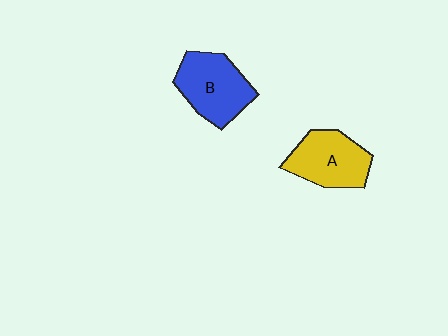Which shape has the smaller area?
Shape A (yellow).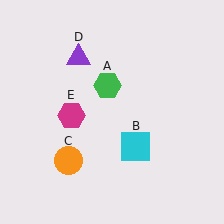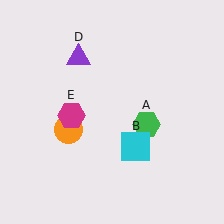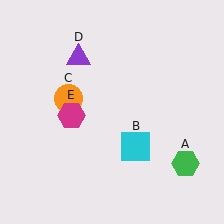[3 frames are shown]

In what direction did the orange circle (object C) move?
The orange circle (object C) moved up.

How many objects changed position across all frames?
2 objects changed position: green hexagon (object A), orange circle (object C).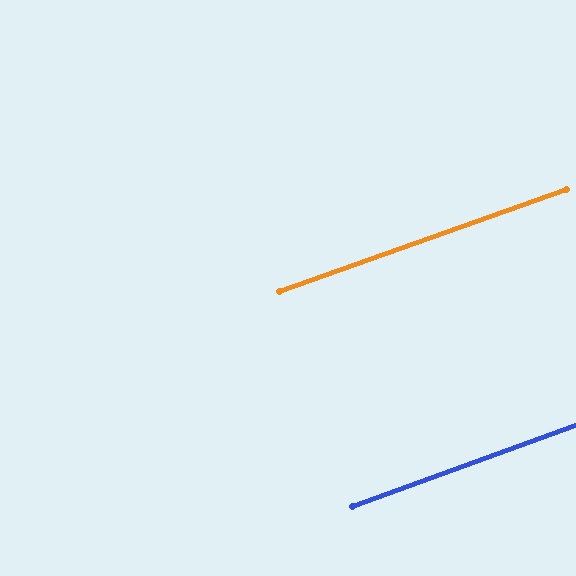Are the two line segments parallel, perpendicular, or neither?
Parallel — their directions differ by only 0.6°.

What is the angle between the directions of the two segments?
Approximately 1 degree.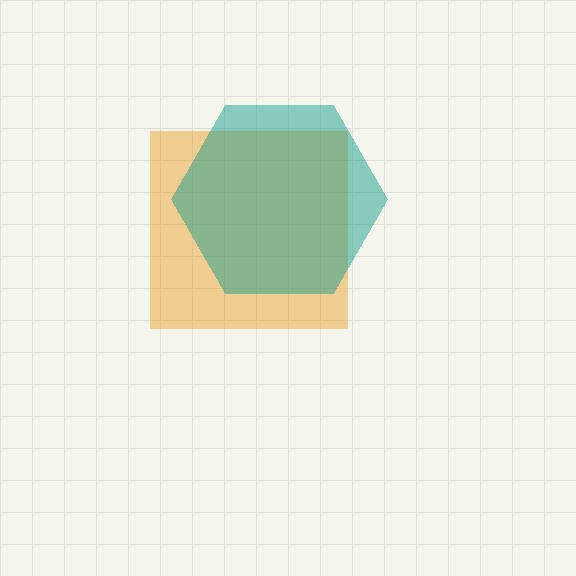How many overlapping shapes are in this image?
There are 2 overlapping shapes in the image.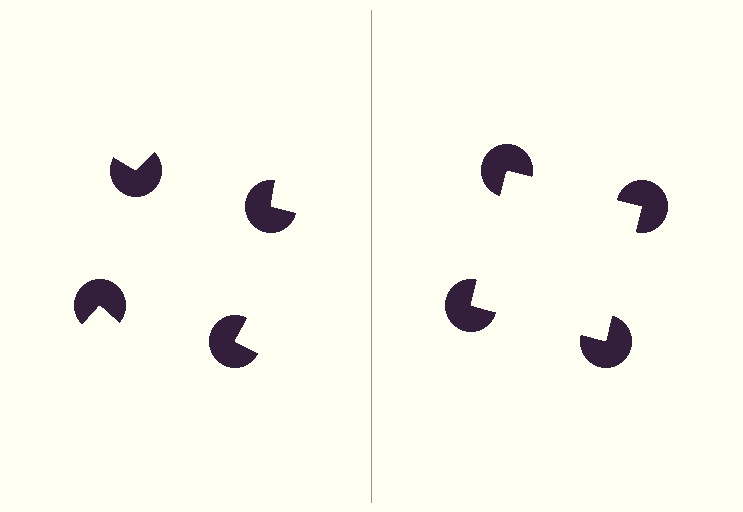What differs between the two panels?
The pac-man discs are positioned identically on both sides; only the wedge orientations differ. On the right they align to a square; on the left they are misaligned.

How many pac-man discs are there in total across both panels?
8 — 4 on each side.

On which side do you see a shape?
An illusory square appears on the right side. On the left side the wedge cuts are rotated, so no coherent shape forms.